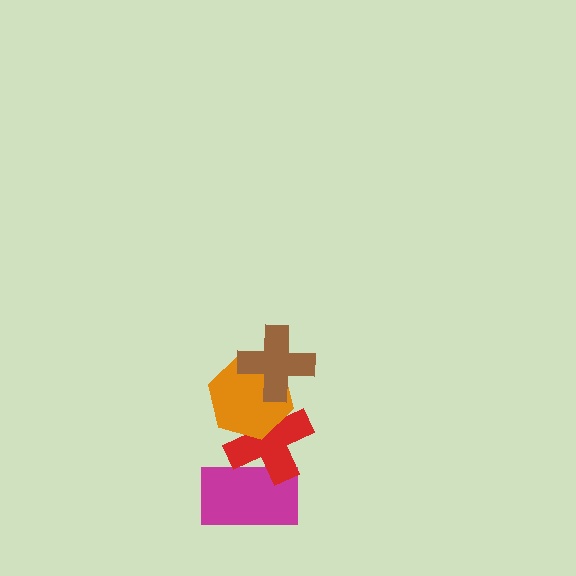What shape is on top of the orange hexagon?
The brown cross is on top of the orange hexagon.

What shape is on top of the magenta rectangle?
The red cross is on top of the magenta rectangle.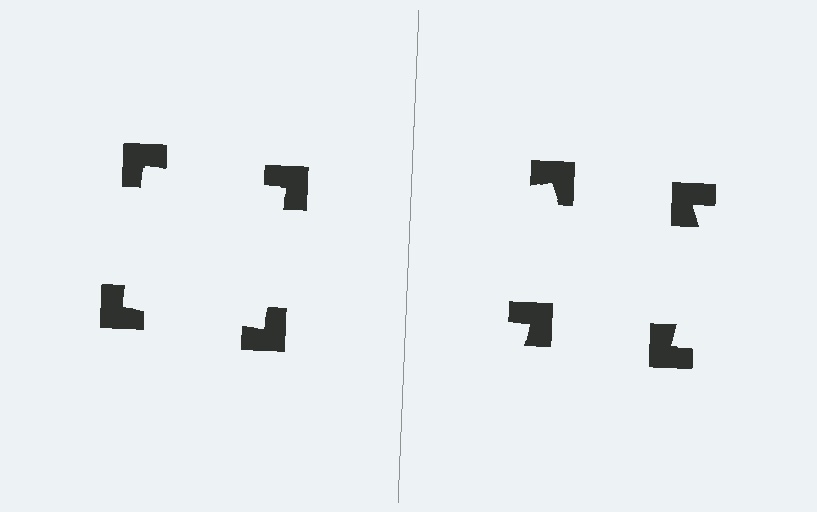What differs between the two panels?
The notched squares are positioned identically on both sides; only the wedge orientations differ. On the left they align to a square; on the right they are misaligned.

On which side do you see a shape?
An illusory square appears on the left side. On the right side the wedge cuts are rotated, so no coherent shape forms.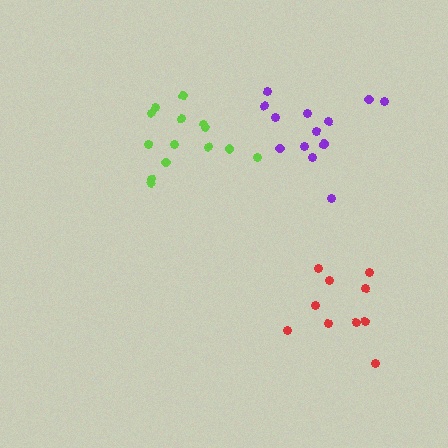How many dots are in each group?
Group 1: 10 dots, Group 2: 14 dots, Group 3: 13 dots (37 total).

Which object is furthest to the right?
The red cluster is rightmost.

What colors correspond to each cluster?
The clusters are colored: red, lime, purple.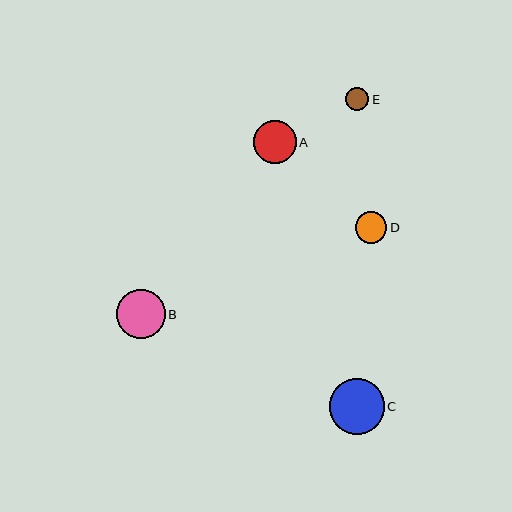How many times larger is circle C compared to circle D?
Circle C is approximately 1.8 times the size of circle D.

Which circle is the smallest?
Circle E is the smallest with a size of approximately 23 pixels.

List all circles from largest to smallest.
From largest to smallest: C, B, A, D, E.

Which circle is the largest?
Circle C is the largest with a size of approximately 55 pixels.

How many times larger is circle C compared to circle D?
Circle C is approximately 1.8 times the size of circle D.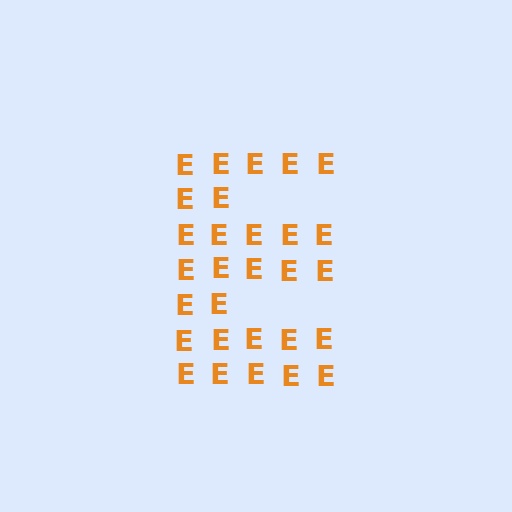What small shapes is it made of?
It is made of small letter E's.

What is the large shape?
The large shape is the letter E.